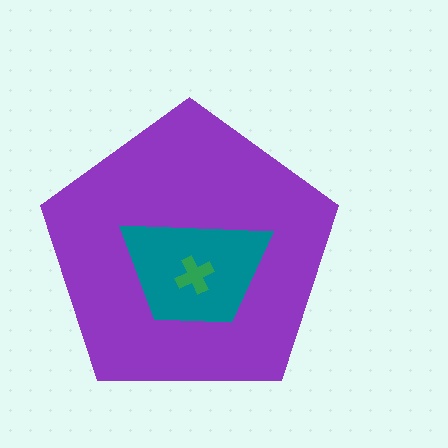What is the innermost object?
The green cross.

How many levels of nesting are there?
3.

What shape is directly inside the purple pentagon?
The teal trapezoid.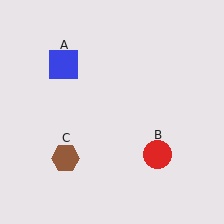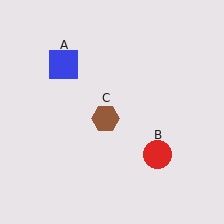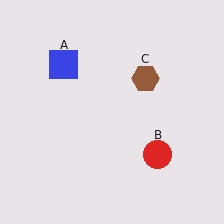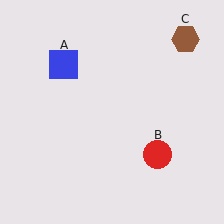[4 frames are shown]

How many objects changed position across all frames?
1 object changed position: brown hexagon (object C).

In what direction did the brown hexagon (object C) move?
The brown hexagon (object C) moved up and to the right.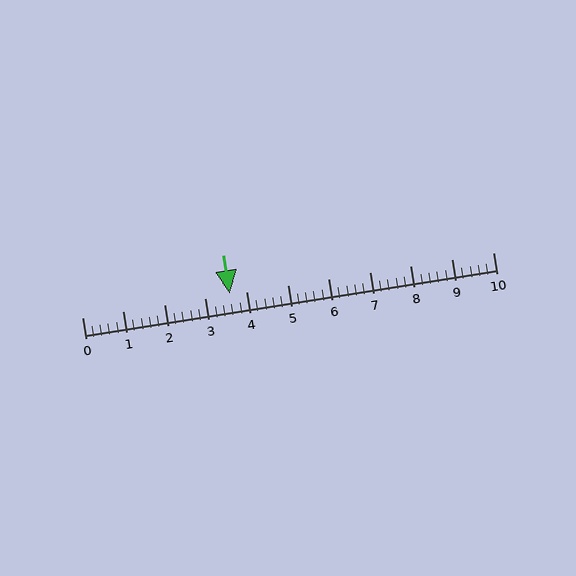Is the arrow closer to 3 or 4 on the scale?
The arrow is closer to 4.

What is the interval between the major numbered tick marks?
The major tick marks are spaced 1 units apart.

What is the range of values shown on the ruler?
The ruler shows values from 0 to 10.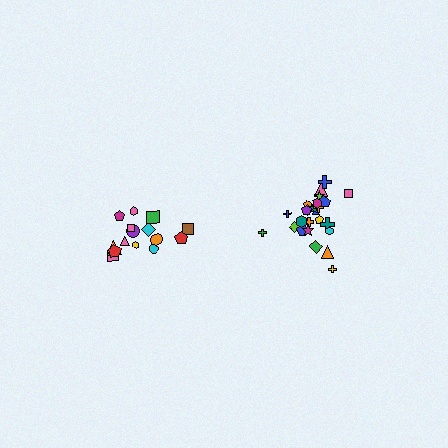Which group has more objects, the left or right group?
The right group.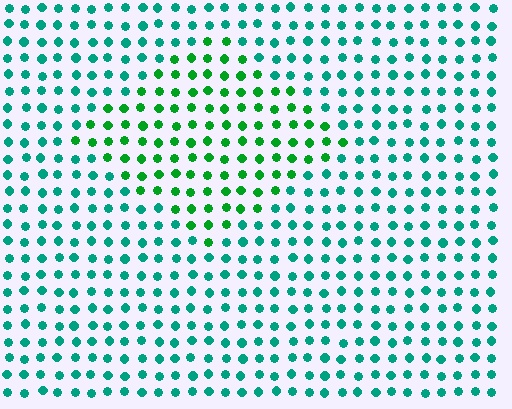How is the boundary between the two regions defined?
The boundary is defined purely by a slight shift in hue (about 36 degrees). Spacing, size, and orientation are identical on both sides.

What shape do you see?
I see a diamond.